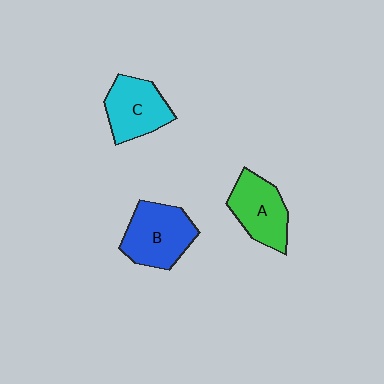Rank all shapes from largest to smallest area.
From largest to smallest: B (blue), C (cyan), A (green).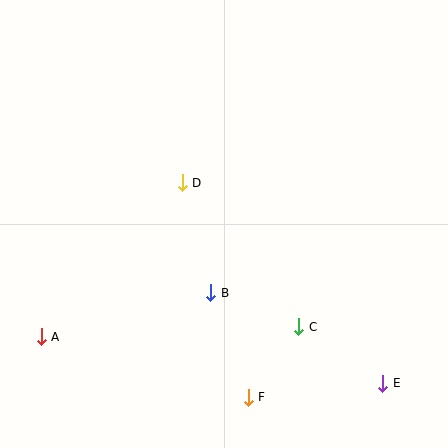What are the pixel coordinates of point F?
Point F is at (248, 397).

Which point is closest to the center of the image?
Point D at (182, 183) is closest to the center.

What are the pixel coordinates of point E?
Point E is at (383, 383).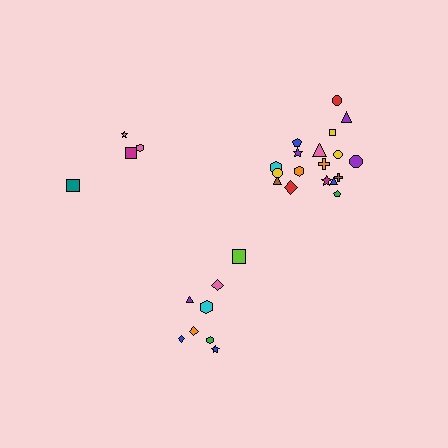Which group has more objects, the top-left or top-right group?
The top-right group.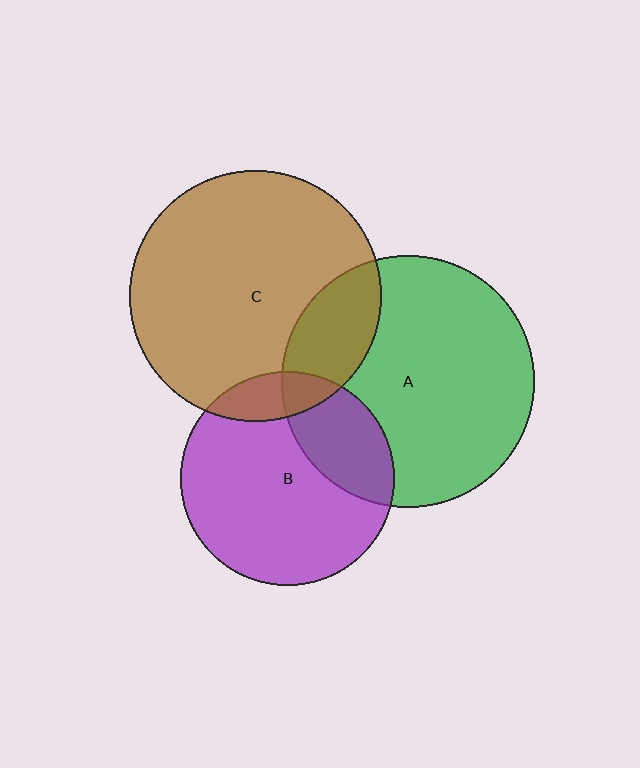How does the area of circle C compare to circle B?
Approximately 1.4 times.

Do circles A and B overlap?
Yes.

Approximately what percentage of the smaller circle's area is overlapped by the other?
Approximately 25%.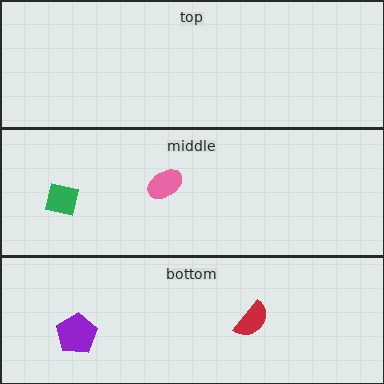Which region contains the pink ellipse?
The middle region.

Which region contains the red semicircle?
The bottom region.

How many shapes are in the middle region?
2.